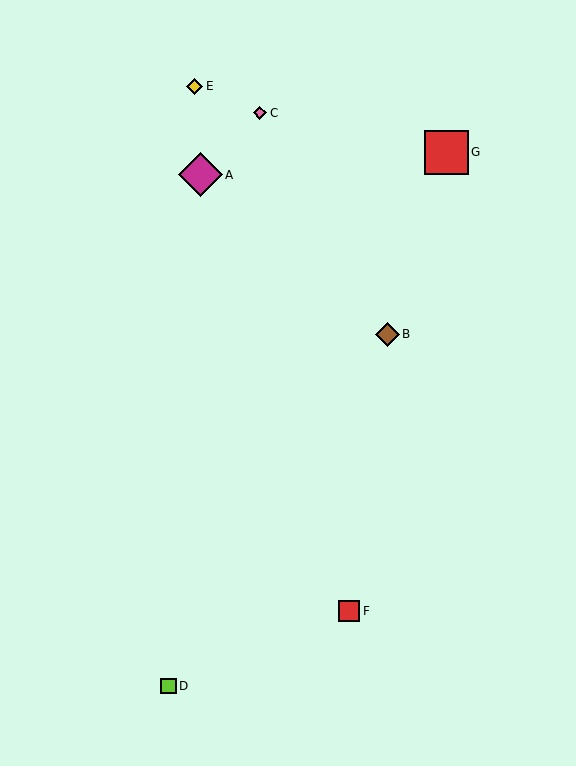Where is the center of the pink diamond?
The center of the pink diamond is at (260, 113).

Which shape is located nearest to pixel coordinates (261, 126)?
The pink diamond (labeled C) at (260, 113) is nearest to that location.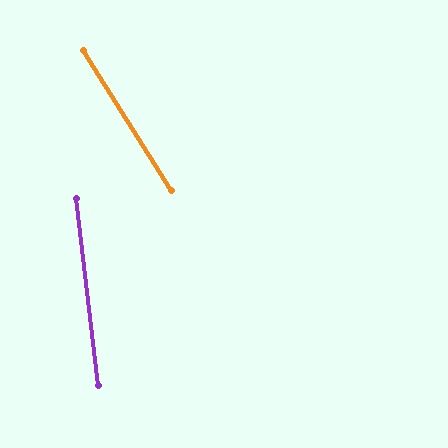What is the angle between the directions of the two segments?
Approximately 25 degrees.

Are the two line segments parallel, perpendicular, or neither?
Neither parallel nor perpendicular — they differ by about 25°.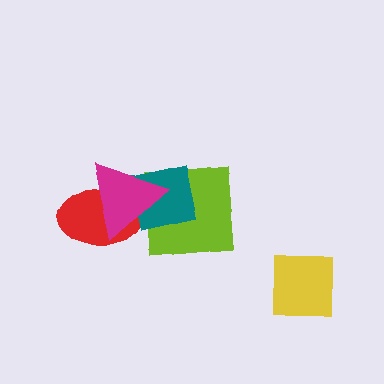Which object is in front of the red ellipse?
The magenta triangle is in front of the red ellipse.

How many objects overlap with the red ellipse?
1 object overlaps with the red ellipse.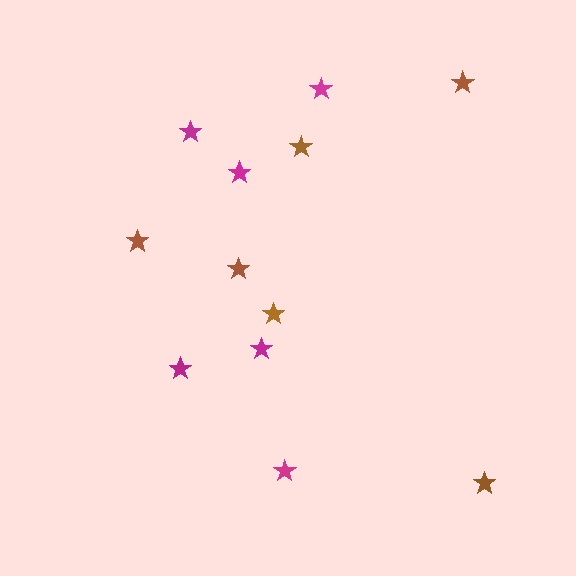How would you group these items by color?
There are 2 groups: one group of magenta stars (6) and one group of brown stars (6).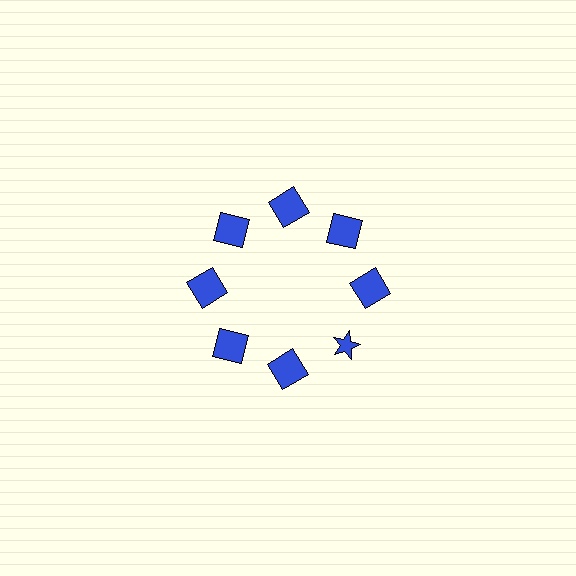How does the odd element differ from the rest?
It has a different shape: star instead of square.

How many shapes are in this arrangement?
There are 8 shapes arranged in a ring pattern.